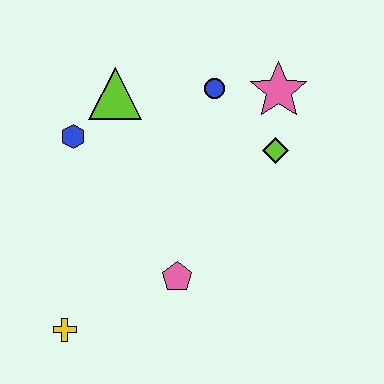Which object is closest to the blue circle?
The pink star is closest to the blue circle.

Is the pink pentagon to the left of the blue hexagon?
No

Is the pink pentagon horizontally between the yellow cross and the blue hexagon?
No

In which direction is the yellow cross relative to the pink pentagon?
The yellow cross is to the left of the pink pentagon.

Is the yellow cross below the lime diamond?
Yes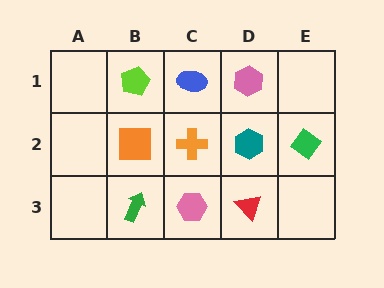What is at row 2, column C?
An orange cross.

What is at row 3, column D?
A red triangle.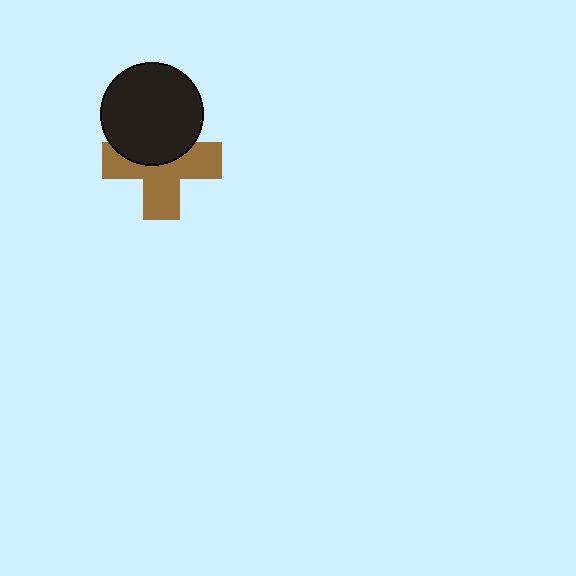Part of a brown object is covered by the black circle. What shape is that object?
It is a cross.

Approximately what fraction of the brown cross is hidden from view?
Roughly 40% of the brown cross is hidden behind the black circle.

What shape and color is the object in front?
The object in front is a black circle.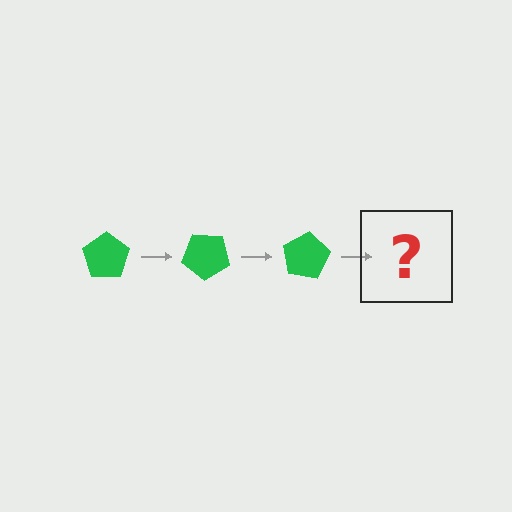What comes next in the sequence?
The next element should be a green pentagon rotated 120 degrees.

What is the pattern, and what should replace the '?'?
The pattern is that the pentagon rotates 40 degrees each step. The '?' should be a green pentagon rotated 120 degrees.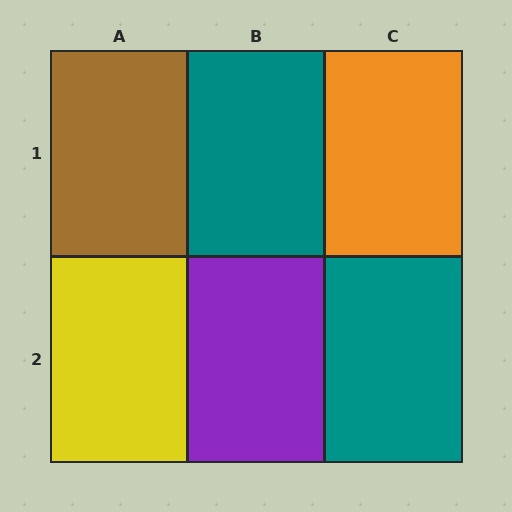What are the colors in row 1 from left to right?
Brown, teal, orange.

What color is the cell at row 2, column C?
Teal.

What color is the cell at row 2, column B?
Purple.